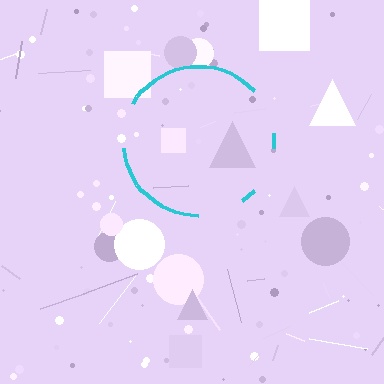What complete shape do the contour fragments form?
The contour fragments form a circle.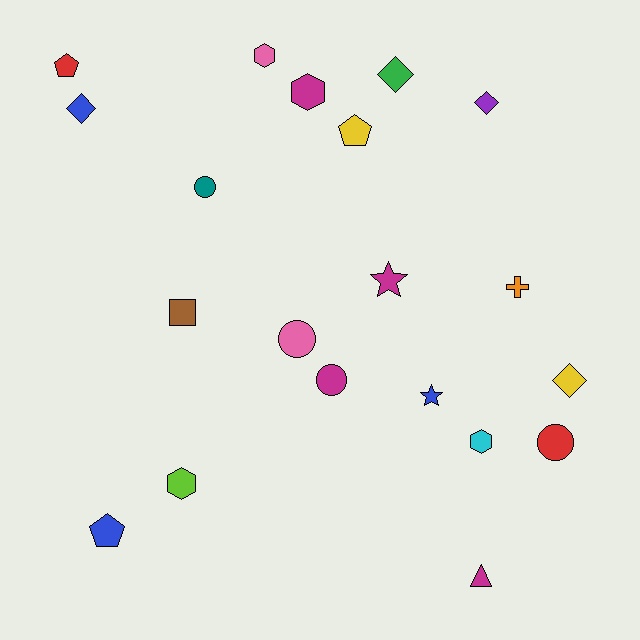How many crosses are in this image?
There is 1 cross.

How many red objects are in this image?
There are 2 red objects.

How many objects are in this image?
There are 20 objects.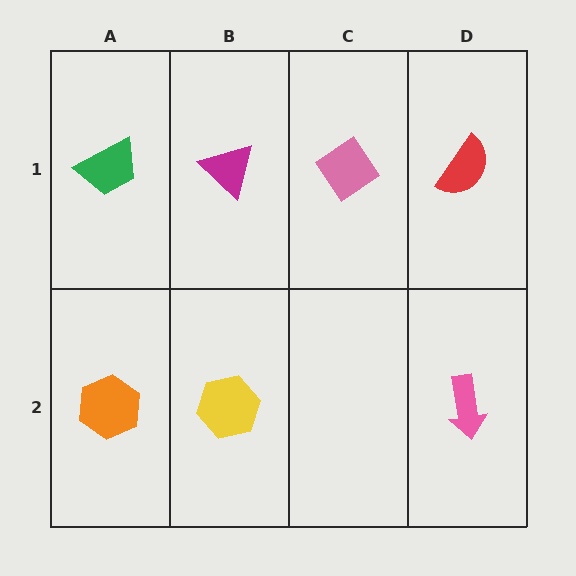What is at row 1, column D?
A red semicircle.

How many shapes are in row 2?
3 shapes.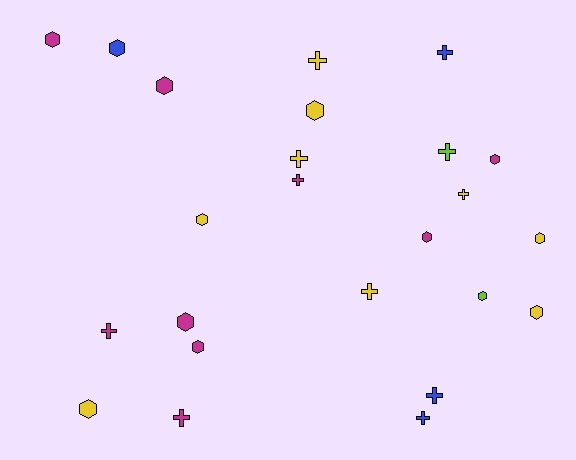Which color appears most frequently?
Yellow, with 9 objects.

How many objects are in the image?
There are 24 objects.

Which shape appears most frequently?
Hexagon, with 13 objects.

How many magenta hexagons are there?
There are 6 magenta hexagons.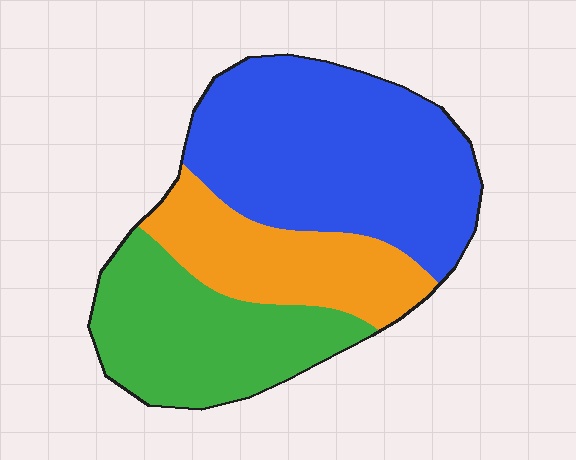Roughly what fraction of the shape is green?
Green takes up about one third (1/3) of the shape.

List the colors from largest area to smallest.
From largest to smallest: blue, green, orange.